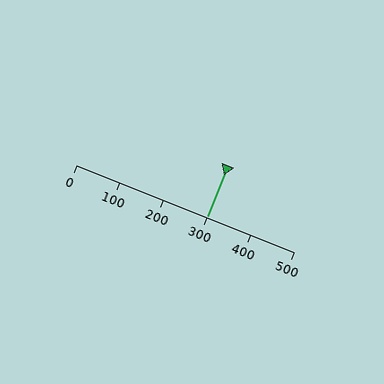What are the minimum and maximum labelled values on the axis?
The axis runs from 0 to 500.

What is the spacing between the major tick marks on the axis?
The major ticks are spaced 100 apart.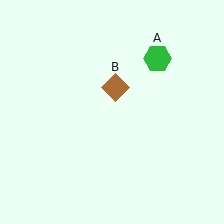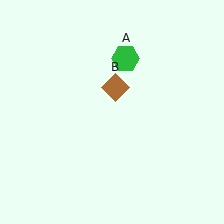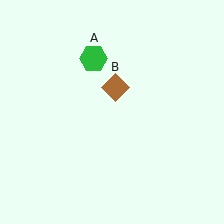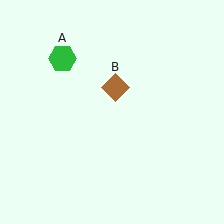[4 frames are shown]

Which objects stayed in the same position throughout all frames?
Brown diamond (object B) remained stationary.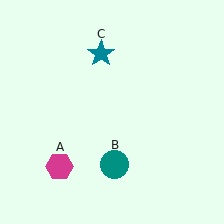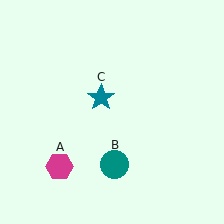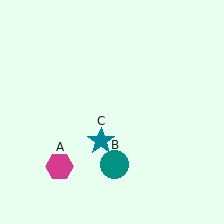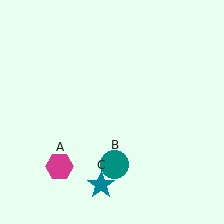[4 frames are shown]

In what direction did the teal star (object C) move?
The teal star (object C) moved down.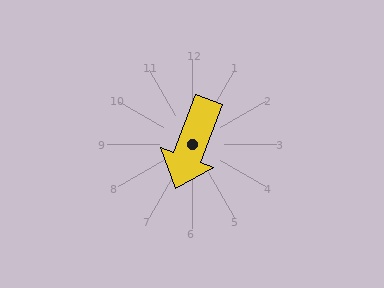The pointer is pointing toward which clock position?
Roughly 7 o'clock.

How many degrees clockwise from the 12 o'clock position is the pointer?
Approximately 201 degrees.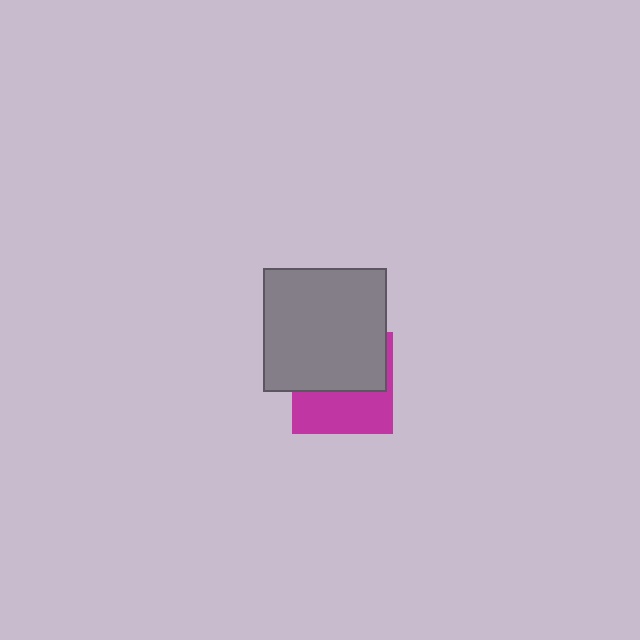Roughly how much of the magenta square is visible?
A small part of it is visible (roughly 45%).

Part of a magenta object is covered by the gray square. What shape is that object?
It is a square.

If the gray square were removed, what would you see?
You would see the complete magenta square.